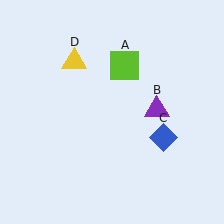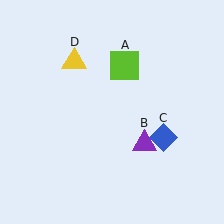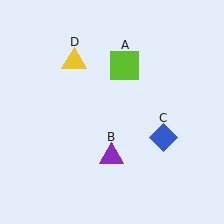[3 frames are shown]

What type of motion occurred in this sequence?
The purple triangle (object B) rotated clockwise around the center of the scene.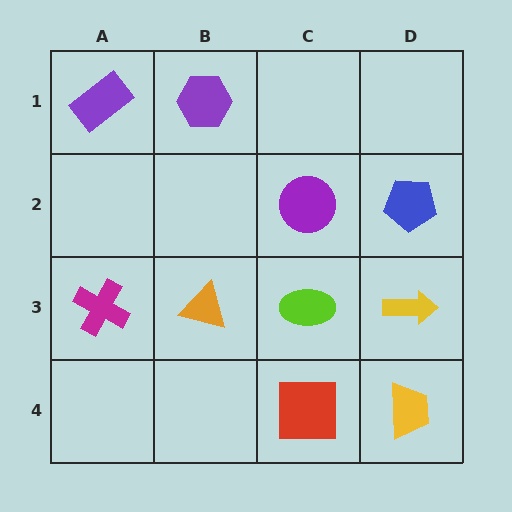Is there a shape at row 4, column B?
No, that cell is empty.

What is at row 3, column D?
A yellow arrow.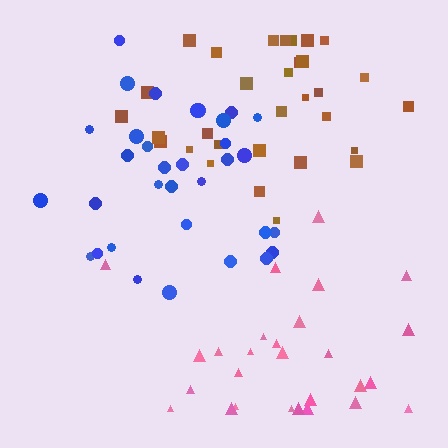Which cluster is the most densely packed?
Blue.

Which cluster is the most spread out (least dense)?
Pink.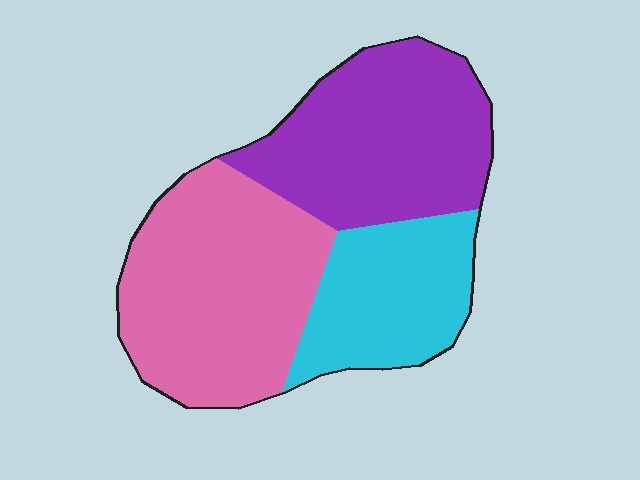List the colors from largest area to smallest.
From largest to smallest: pink, purple, cyan.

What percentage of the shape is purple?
Purple takes up between a quarter and a half of the shape.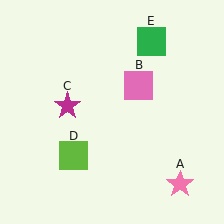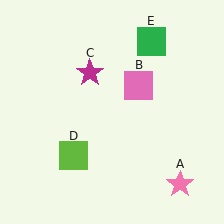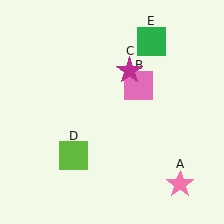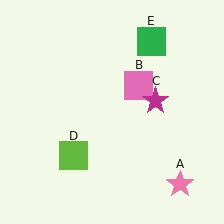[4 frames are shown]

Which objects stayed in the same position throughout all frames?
Pink star (object A) and pink square (object B) and lime square (object D) and green square (object E) remained stationary.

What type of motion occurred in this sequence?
The magenta star (object C) rotated clockwise around the center of the scene.